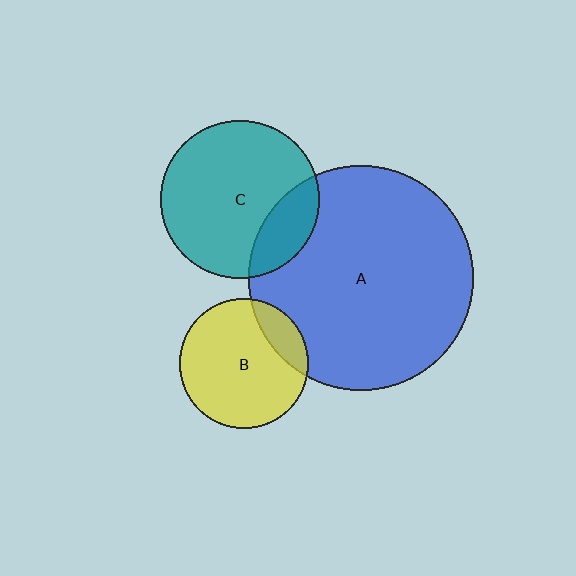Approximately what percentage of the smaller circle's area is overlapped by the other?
Approximately 20%.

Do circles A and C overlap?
Yes.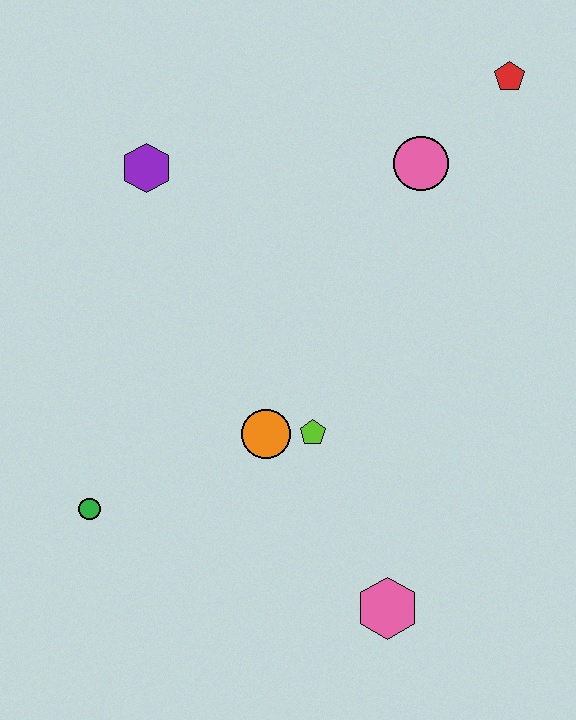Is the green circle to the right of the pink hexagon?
No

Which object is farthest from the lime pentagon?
The red pentagon is farthest from the lime pentagon.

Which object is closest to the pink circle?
The red pentagon is closest to the pink circle.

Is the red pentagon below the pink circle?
No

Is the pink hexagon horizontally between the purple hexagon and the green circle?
No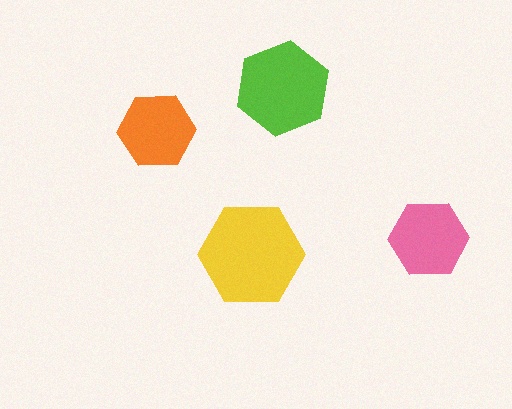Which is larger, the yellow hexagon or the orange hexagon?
The yellow one.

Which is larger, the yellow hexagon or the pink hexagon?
The yellow one.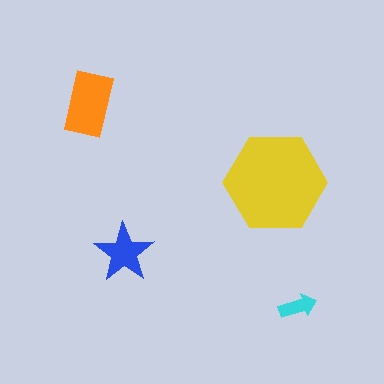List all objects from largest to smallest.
The yellow hexagon, the orange rectangle, the blue star, the cyan arrow.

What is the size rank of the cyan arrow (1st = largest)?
4th.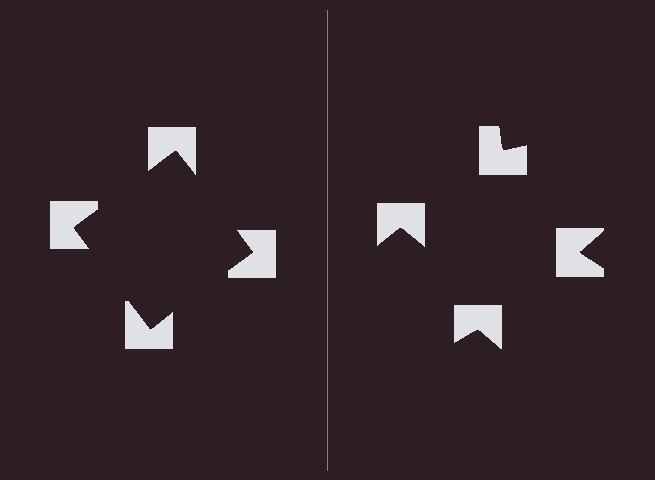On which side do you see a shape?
An illusory square appears on the left side. On the right side the wedge cuts are rotated, so no coherent shape forms.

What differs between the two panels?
The notched squares are positioned identically on both sides; only the wedge orientations differ. On the left they align to a square; on the right they are misaligned.